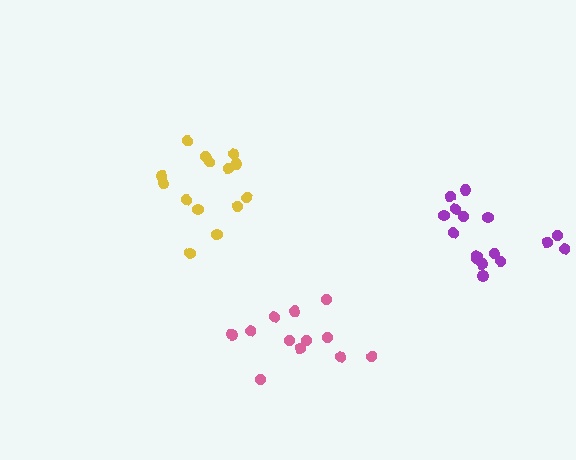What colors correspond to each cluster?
The clusters are colored: yellow, pink, purple.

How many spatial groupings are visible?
There are 3 spatial groupings.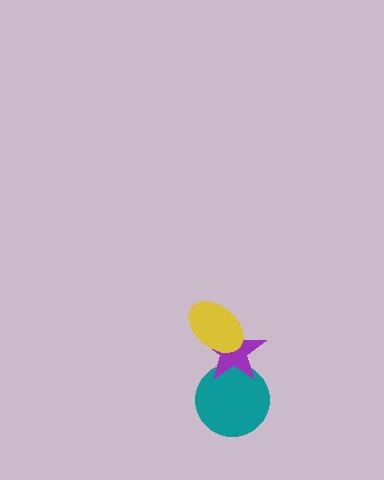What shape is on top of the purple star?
The yellow ellipse is on top of the purple star.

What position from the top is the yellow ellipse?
The yellow ellipse is 1st from the top.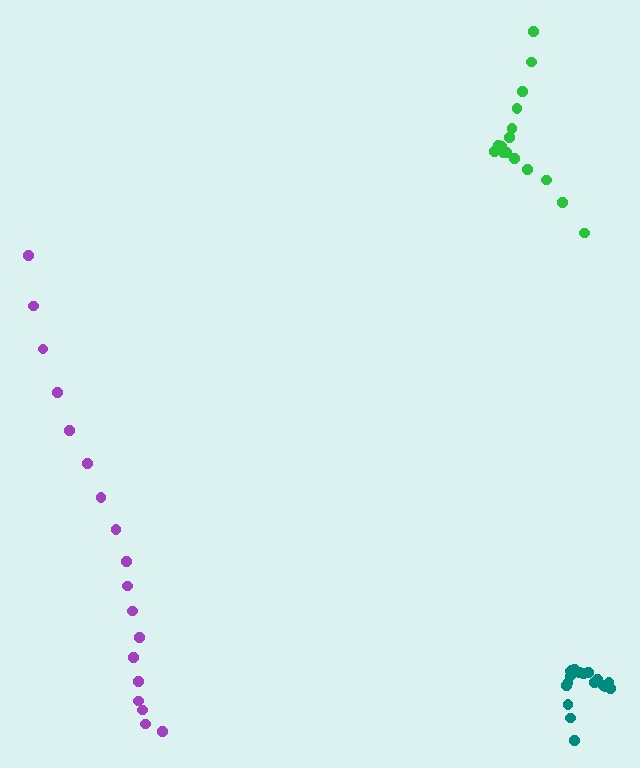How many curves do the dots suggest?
There are 3 distinct paths.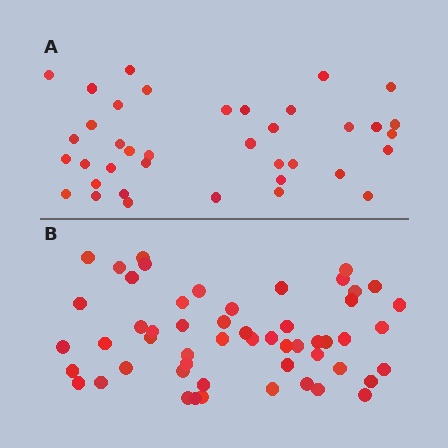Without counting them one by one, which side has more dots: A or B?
Region B (the bottom region) has more dots.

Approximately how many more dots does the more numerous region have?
Region B has approximately 15 more dots than region A.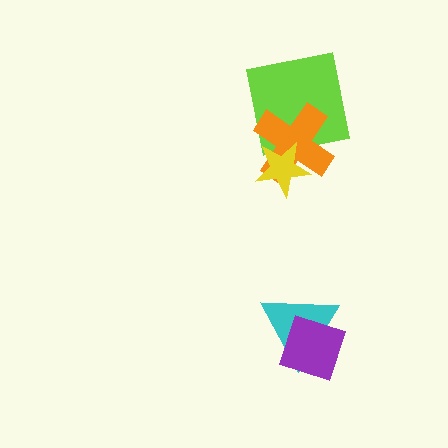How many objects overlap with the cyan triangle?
1 object overlaps with the cyan triangle.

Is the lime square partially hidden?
Yes, it is partially covered by another shape.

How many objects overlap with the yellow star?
1 object overlaps with the yellow star.